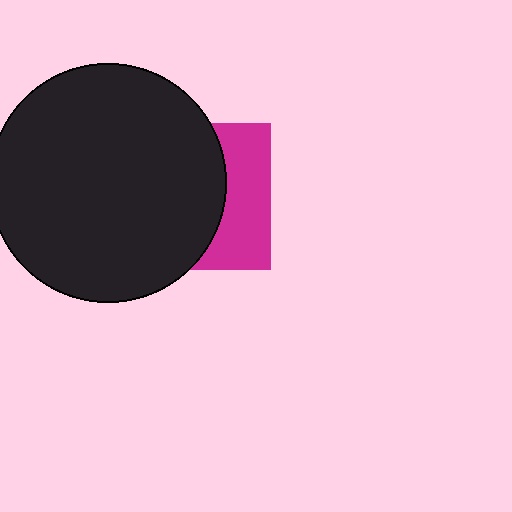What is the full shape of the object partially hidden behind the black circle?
The partially hidden object is a magenta square.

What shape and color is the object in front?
The object in front is a black circle.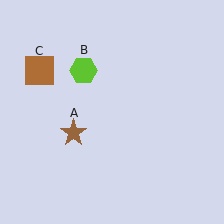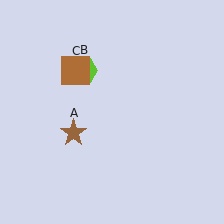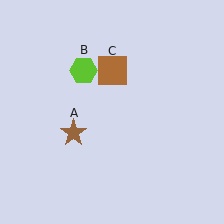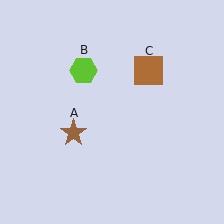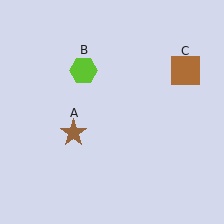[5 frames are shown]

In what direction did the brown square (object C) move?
The brown square (object C) moved right.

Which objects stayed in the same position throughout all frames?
Brown star (object A) and lime hexagon (object B) remained stationary.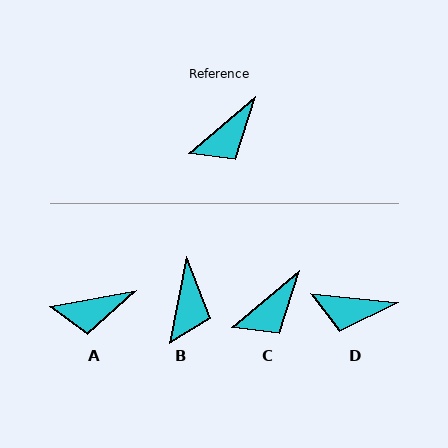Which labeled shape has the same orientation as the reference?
C.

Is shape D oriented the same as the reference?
No, it is off by about 45 degrees.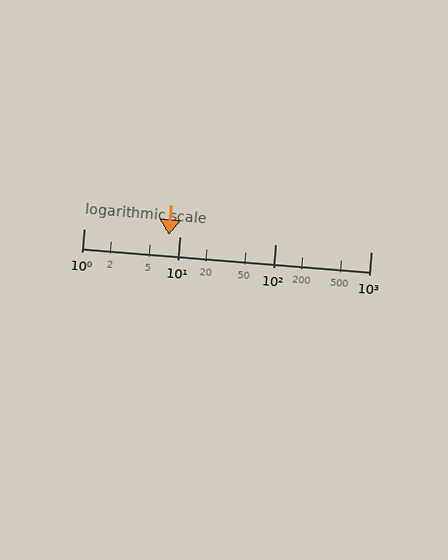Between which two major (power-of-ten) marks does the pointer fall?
The pointer is between 1 and 10.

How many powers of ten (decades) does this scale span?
The scale spans 3 decades, from 1 to 1000.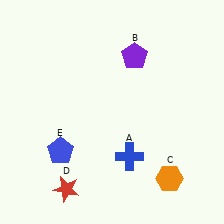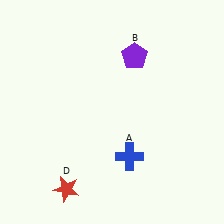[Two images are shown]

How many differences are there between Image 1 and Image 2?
There are 2 differences between the two images.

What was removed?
The blue pentagon (E), the orange hexagon (C) were removed in Image 2.